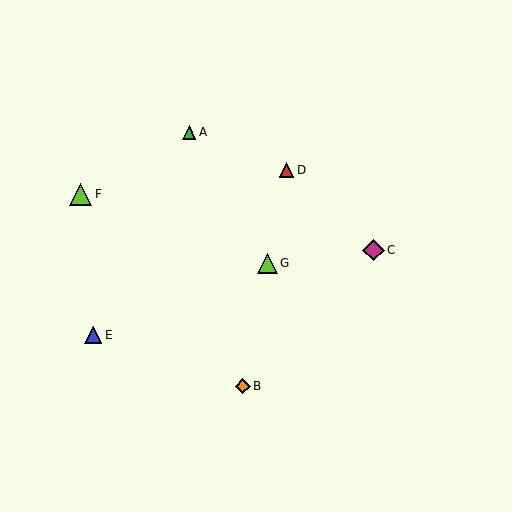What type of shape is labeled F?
Shape F is a lime triangle.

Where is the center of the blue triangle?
The center of the blue triangle is at (93, 335).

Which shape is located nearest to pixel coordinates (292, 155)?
The red triangle (labeled D) at (286, 170) is nearest to that location.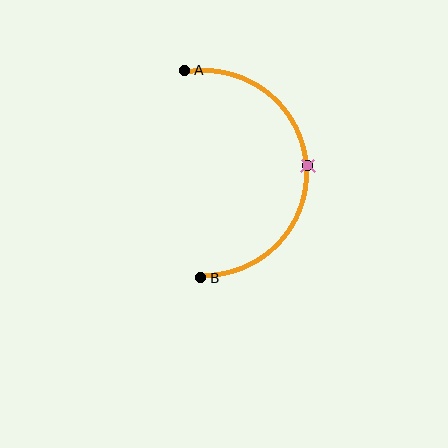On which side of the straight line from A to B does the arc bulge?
The arc bulges to the right of the straight line connecting A and B.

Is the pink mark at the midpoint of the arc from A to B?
Yes. The pink mark lies on the arc at equal arc-length from both A and B — it is the arc midpoint.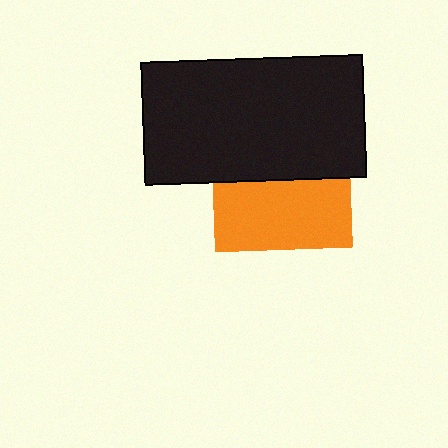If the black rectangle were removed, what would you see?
You would see the complete orange square.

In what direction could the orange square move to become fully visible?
The orange square could move down. That would shift it out from behind the black rectangle entirely.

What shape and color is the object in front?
The object in front is a black rectangle.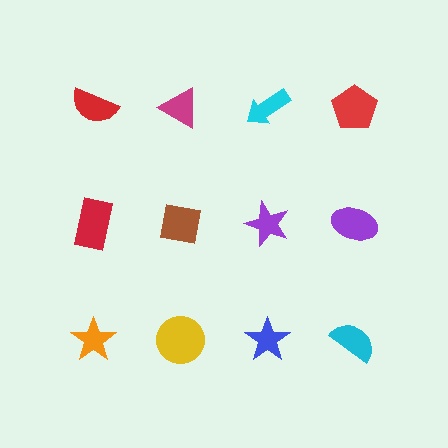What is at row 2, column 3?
A purple star.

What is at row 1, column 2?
A magenta triangle.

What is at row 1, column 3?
A cyan arrow.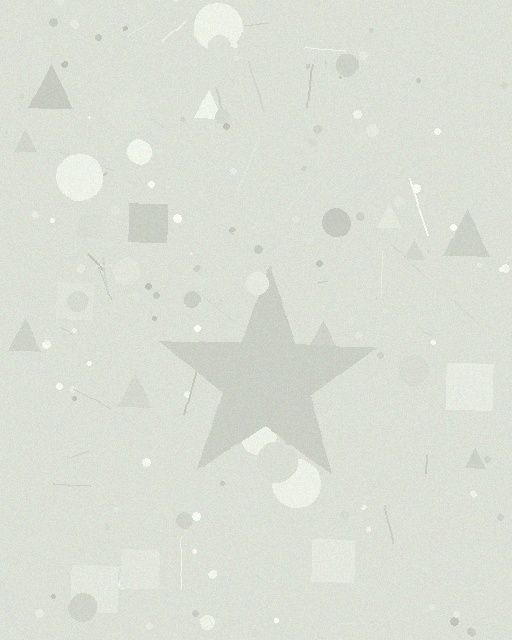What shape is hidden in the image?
A star is hidden in the image.